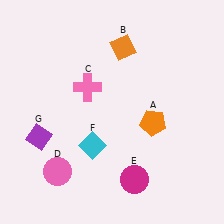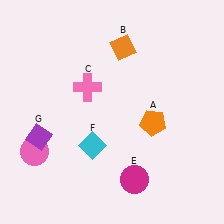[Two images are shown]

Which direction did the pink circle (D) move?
The pink circle (D) moved left.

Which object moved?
The pink circle (D) moved left.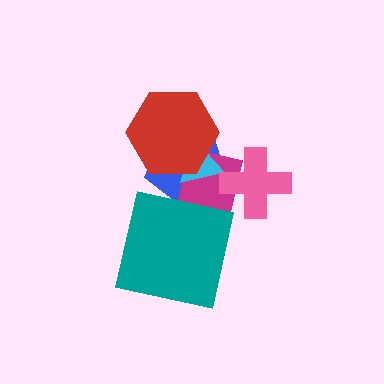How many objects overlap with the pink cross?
1 object overlaps with the pink cross.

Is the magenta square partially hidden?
Yes, it is partially covered by another shape.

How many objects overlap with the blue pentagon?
3 objects overlap with the blue pentagon.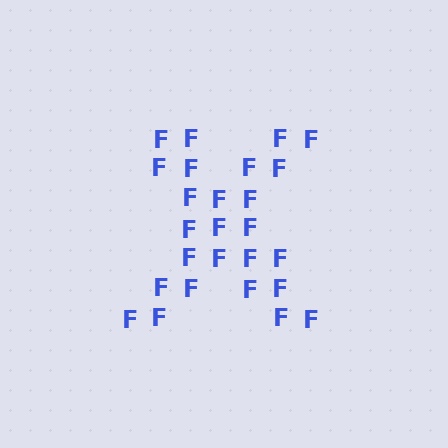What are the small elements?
The small elements are letter F's.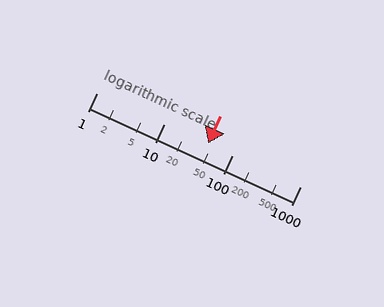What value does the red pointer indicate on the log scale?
The pointer indicates approximately 44.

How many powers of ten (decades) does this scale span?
The scale spans 3 decades, from 1 to 1000.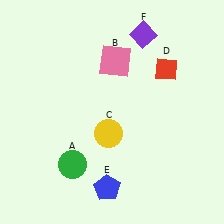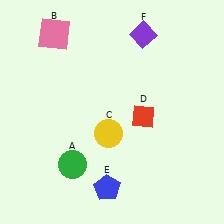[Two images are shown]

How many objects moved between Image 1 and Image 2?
2 objects moved between the two images.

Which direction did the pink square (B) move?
The pink square (B) moved left.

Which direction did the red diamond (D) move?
The red diamond (D) moved down.